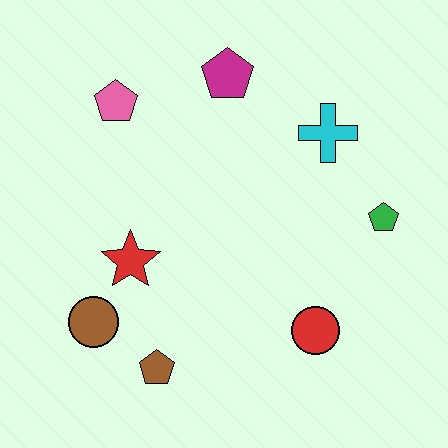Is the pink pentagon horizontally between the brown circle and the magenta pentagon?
Yes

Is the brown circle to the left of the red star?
Yes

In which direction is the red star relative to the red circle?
The red star is to the left of the red circle.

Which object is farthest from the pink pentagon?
The red circle is farthest from the pink pentagon.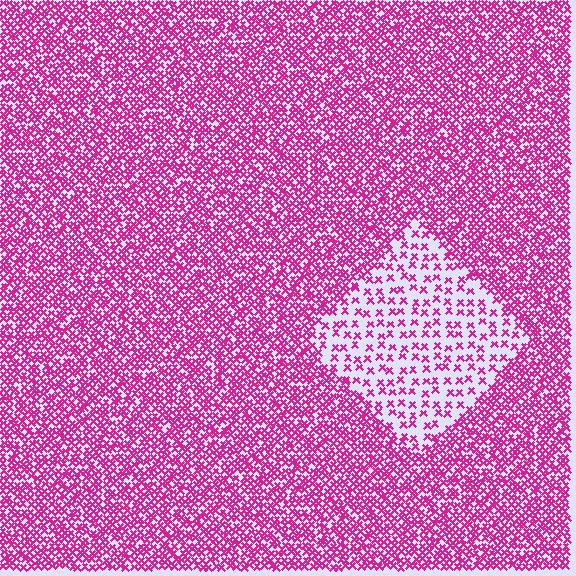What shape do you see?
I see a diamond.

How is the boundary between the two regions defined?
The boundary is defined by a change in element density (approximately 2.7x ratio). All elements are the same color, size, and shape.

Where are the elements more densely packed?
The elements are more densely packed outside the diamond boundary.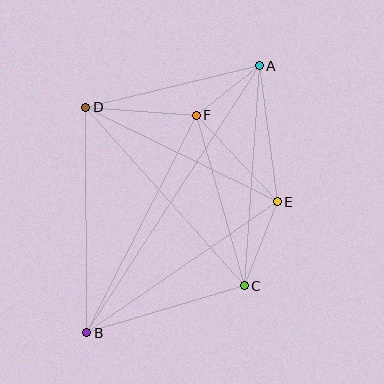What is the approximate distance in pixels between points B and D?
The distance between B and D is approximately 226 pixels.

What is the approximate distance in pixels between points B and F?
The distance between B and F is approximately 243 pixels.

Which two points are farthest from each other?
Points A and B are farthest from each other.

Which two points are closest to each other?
Points A and F are closest to each other.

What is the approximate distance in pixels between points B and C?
The distance between B and C is approximately 165 pixels.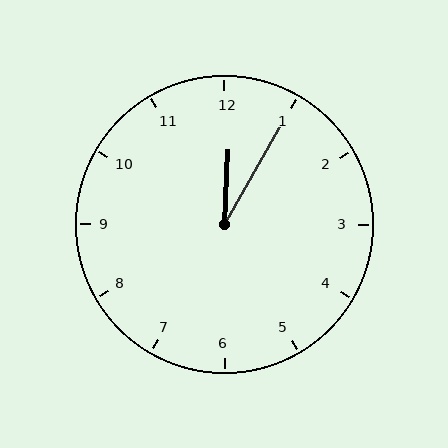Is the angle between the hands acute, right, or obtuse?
It is acute.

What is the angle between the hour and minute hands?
Approximately 28 degrees.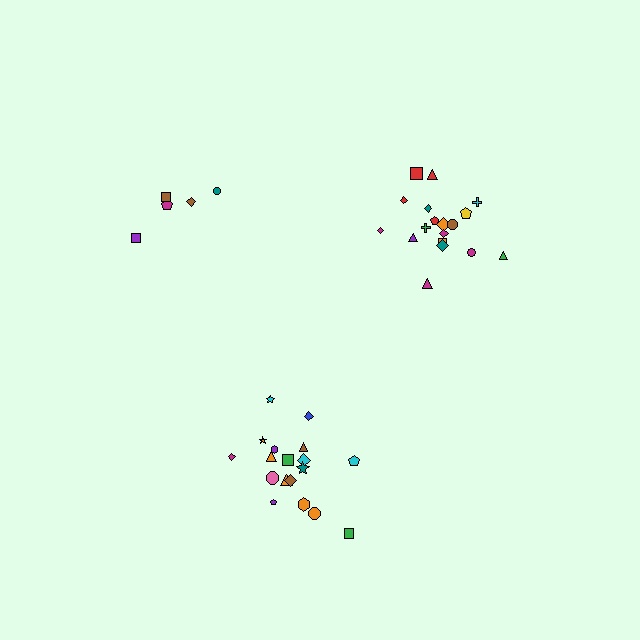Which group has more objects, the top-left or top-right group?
The top-right group.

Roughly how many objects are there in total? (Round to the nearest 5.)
Roughly 40 objects in total.